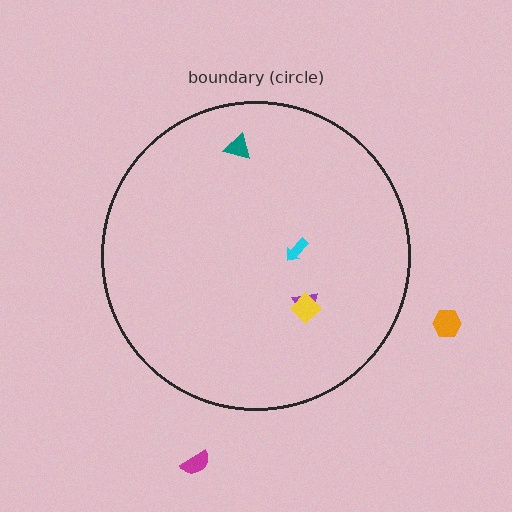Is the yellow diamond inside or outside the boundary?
Inside.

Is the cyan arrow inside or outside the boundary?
Inside.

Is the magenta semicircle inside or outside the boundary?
Outside.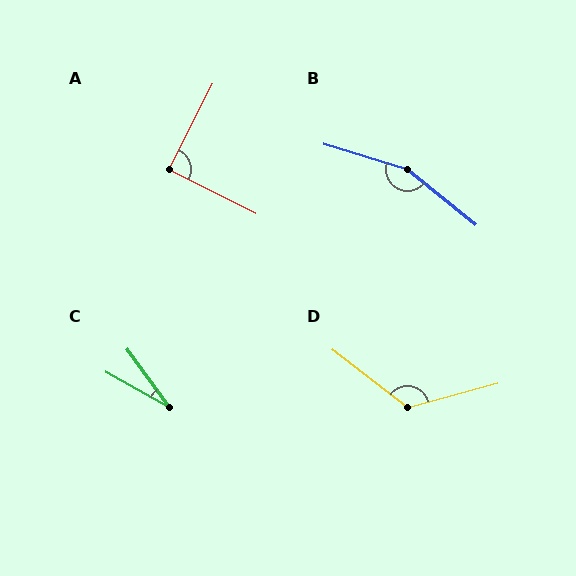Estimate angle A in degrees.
Approximately 89 degrees.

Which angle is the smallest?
C, at approximately 25 degrees.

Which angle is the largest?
B, at approximately 158 degrees.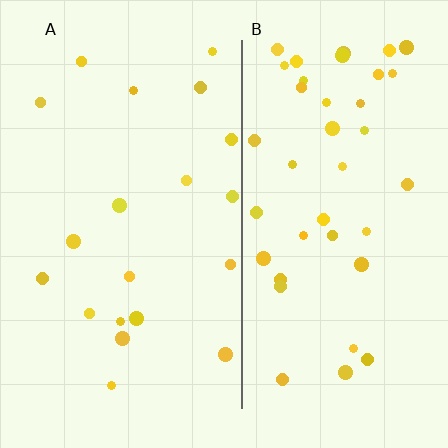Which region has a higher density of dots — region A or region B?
B (the right).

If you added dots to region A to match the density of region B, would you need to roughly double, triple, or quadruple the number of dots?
Approximately double.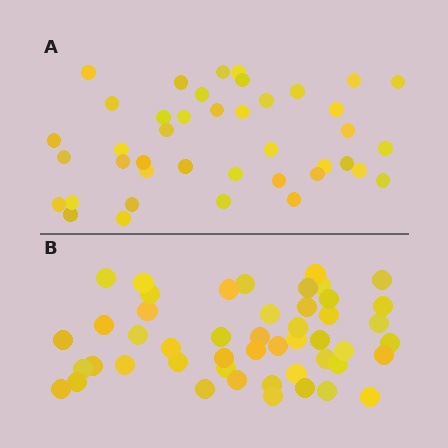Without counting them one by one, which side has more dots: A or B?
Region B (the bottom region) has more dots.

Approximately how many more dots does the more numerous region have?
Region B has roughly 8 or so more dots than region A.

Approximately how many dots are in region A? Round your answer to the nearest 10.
About 40 dots. (The exact count is 41, which rounds to 40.)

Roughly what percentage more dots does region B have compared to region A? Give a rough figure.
About 15% more.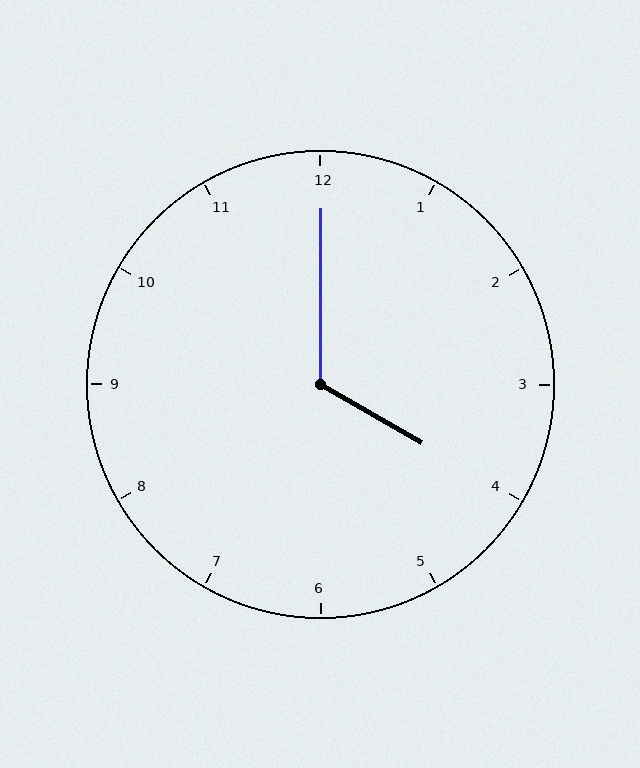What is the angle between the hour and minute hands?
Approximately 120 degrees.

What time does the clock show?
4:00.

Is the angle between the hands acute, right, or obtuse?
It is obtuse.